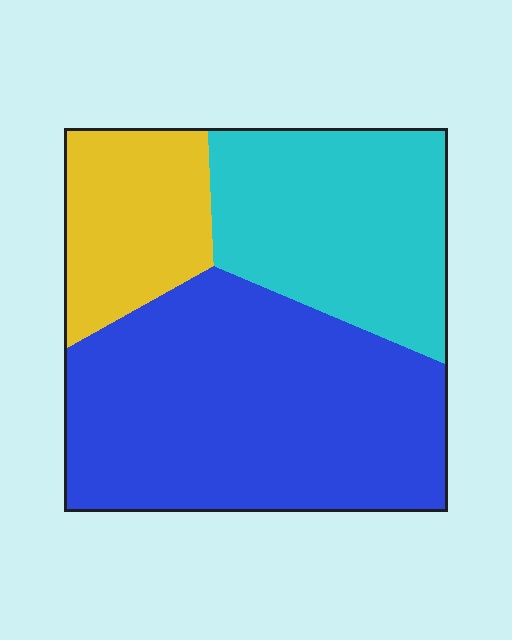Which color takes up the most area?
Blue, at roughly 50%.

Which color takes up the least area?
Yellow, at roughly 20%.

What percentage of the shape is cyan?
Cyan takes up about one third (1/3) of the shape.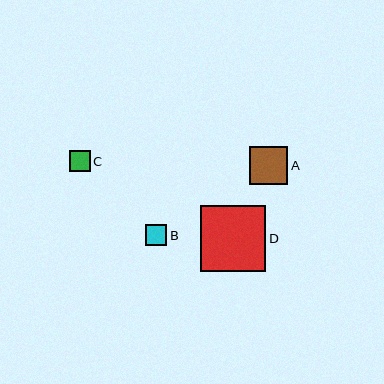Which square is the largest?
Square D is the largest with a size of approximately 66 pixels.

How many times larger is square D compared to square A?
Square D is approximately 1.7 times the size of square A.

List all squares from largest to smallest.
From largest to smallest: D, A, B, C.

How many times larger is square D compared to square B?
Square D is approximately 3.1 times the size of square B.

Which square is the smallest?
Square C is the smallest with a size of approximately 21 pixels.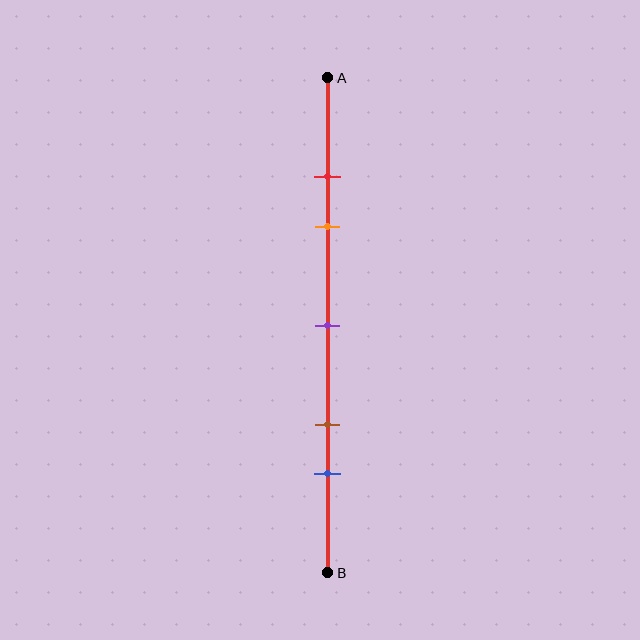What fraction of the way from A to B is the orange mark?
The orange mark is approximately 30% (0.3) of the way from A to B.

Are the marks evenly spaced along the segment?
No, the marks are not evenly spaced.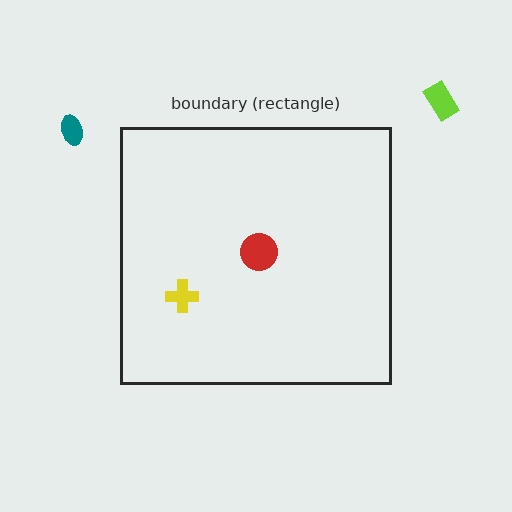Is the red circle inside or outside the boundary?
Inside.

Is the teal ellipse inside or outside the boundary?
Outside.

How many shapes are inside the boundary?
2 inside, 2 outside.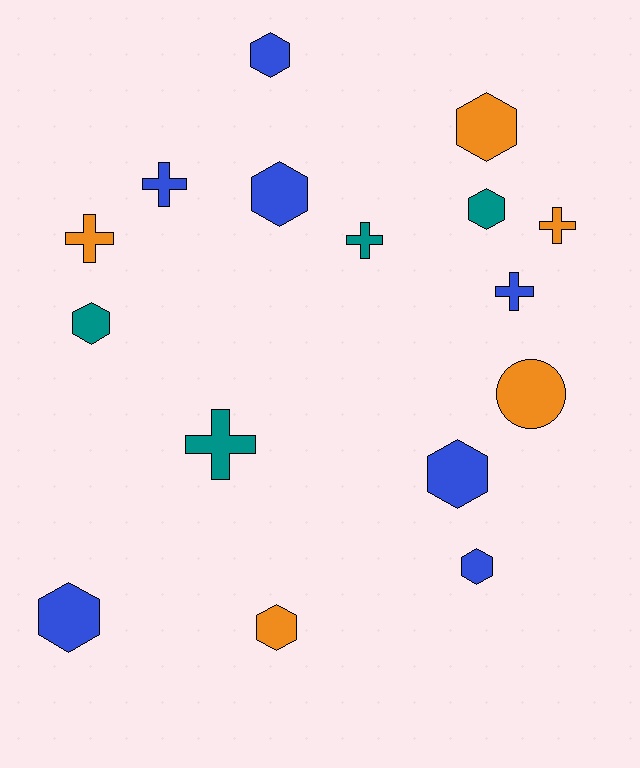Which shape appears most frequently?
Hexagon, with 9 objects.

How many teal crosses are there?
There are 2 teal crosses.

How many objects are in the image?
There are 16 objects.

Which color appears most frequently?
Blue, with 7 objects.